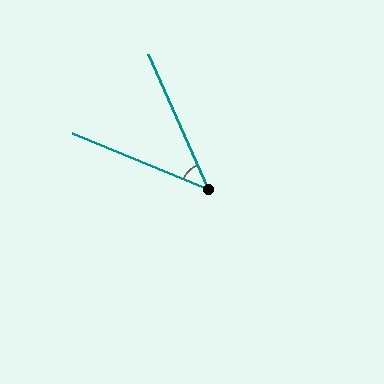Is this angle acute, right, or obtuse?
It is acute.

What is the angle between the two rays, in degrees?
Approximately 43 degrees.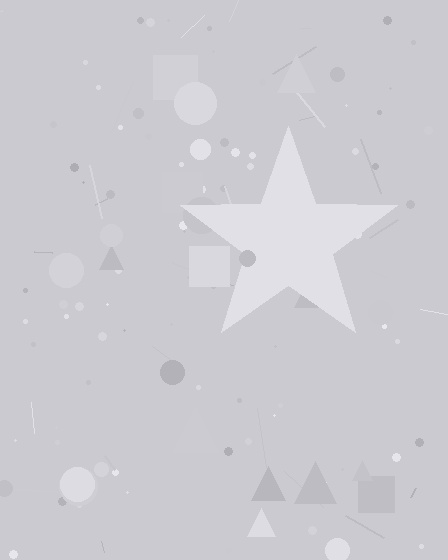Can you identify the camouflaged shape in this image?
The camouflaged shape is a star.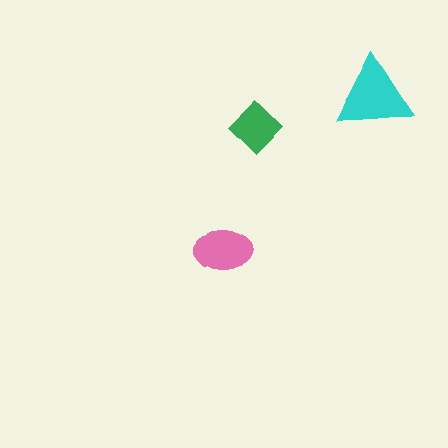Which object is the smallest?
The green diamond.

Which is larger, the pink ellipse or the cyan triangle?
The cyan triangle.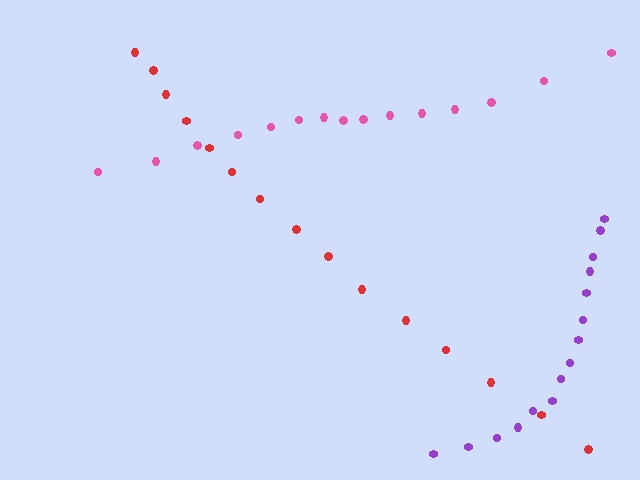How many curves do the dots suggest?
There are 3 distinct paths.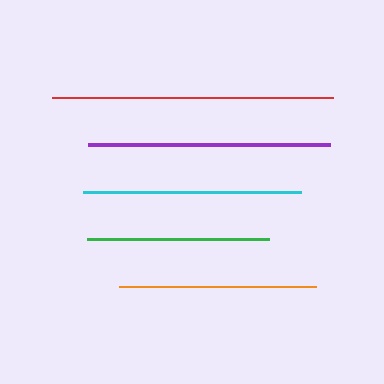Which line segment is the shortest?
The green line is the shortest at approximately 182 pixels.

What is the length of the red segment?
The red segment is approximately 281 pixels long.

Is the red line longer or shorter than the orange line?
The red line is longer than the orange line.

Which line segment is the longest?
The red line is the longest at approximately 281 pixels.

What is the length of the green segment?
The green segment is approximately 182 pixels long.